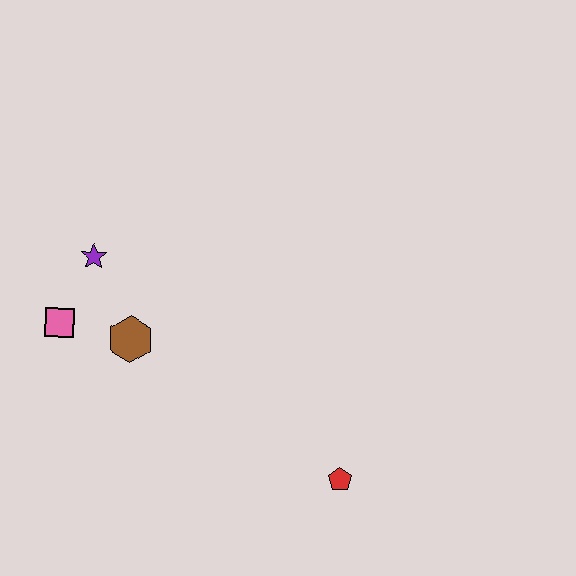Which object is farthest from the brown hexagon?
The red pentagon is farthest from the brown hexagon.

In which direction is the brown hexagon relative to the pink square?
The brown hexagon is to the right of the pink square.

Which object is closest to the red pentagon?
The brown hexagon is closest to the red pentagon.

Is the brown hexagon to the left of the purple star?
No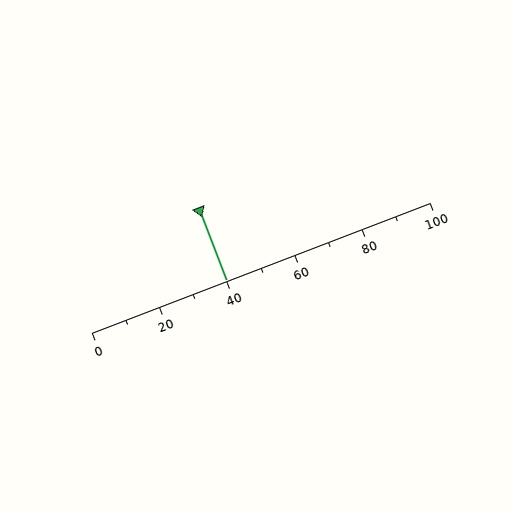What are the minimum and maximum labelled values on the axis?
The axis runs from 0 to 100.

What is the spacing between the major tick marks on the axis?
The major ticks are spaced 20 apart.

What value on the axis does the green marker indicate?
The marker indicates approximately 40.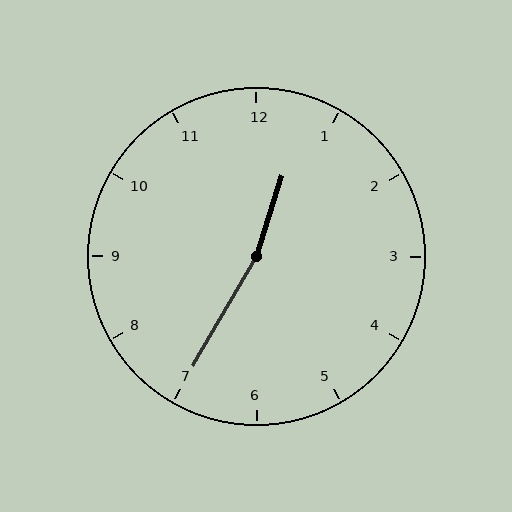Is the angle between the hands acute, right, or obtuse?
It is obtuse.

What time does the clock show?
12:35.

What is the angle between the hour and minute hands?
Approximately 168 degrees.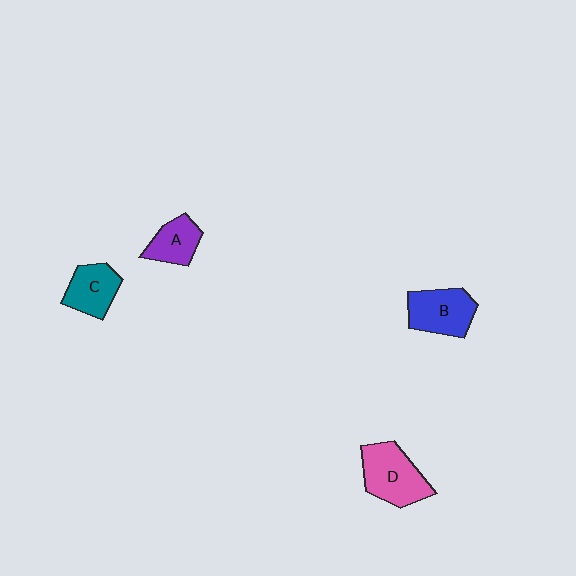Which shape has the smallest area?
Shape A (purple).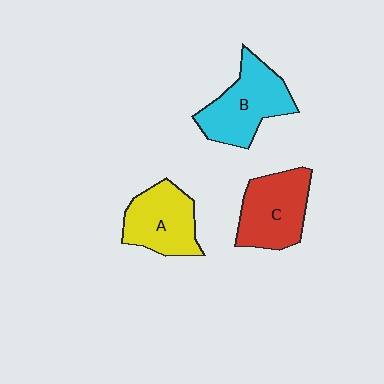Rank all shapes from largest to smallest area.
From largest to smallest: B (cyan), C (red), A (yellow).